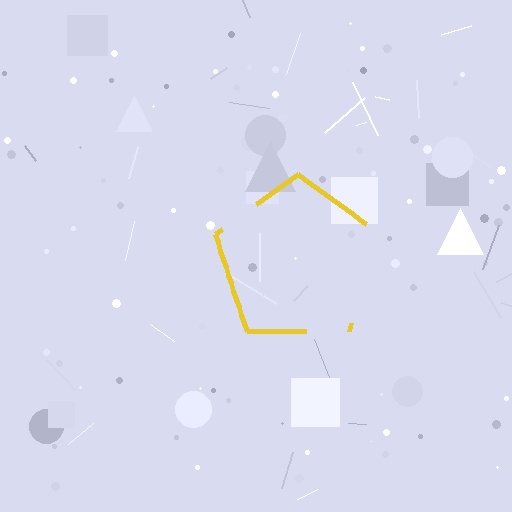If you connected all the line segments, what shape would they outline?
They would outline a pentagon.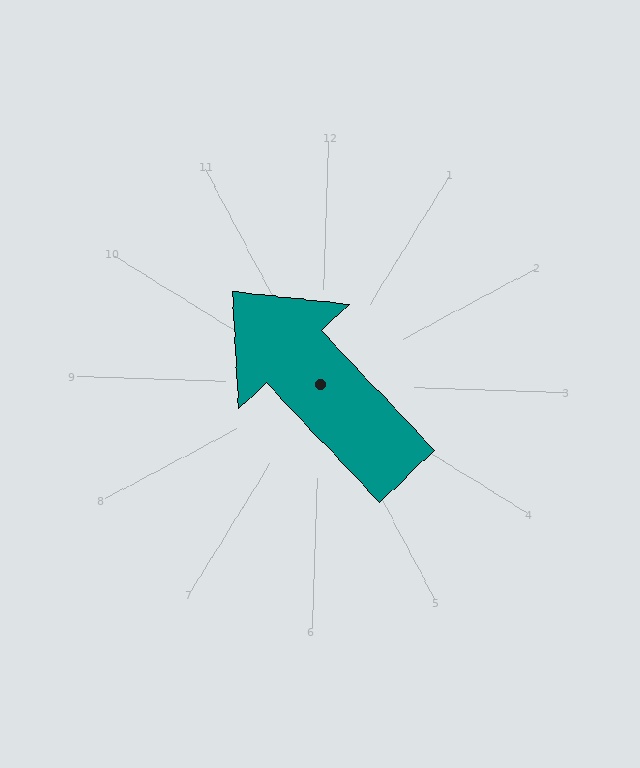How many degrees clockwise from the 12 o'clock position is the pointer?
Approximately 315 degrees.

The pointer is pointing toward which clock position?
Roughly 10 o'clock.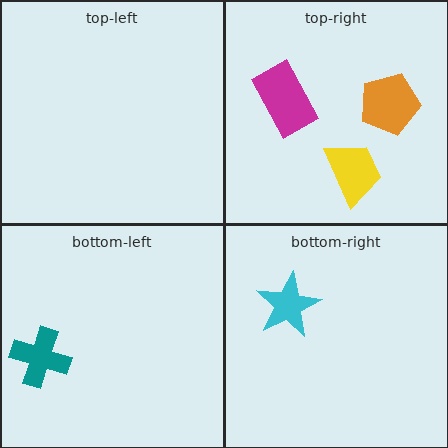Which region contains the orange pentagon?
The top-right region.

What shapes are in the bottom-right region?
The cyan star.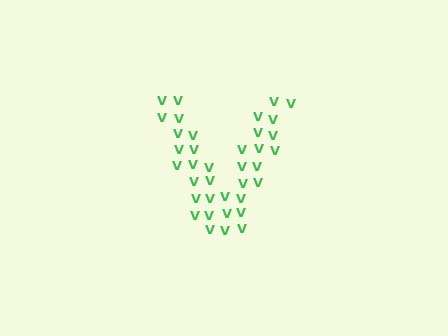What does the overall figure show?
The overall figure shows the letter V.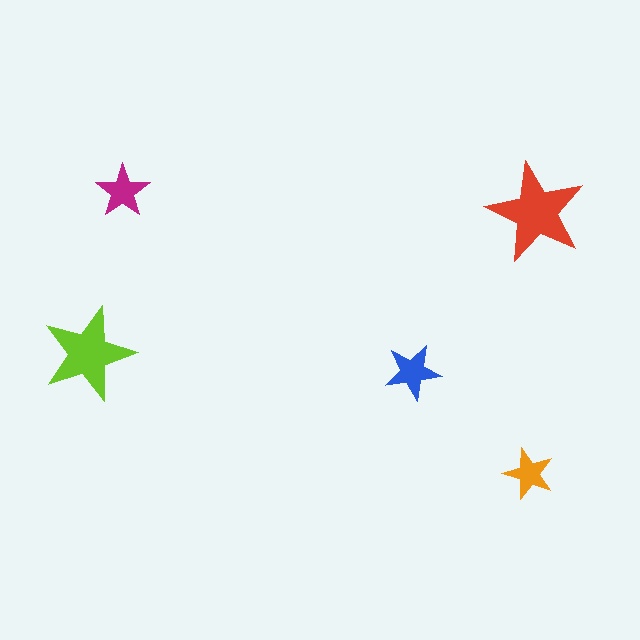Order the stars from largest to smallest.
the red one, the lime one, the blue one, the magenta one, the orange one.